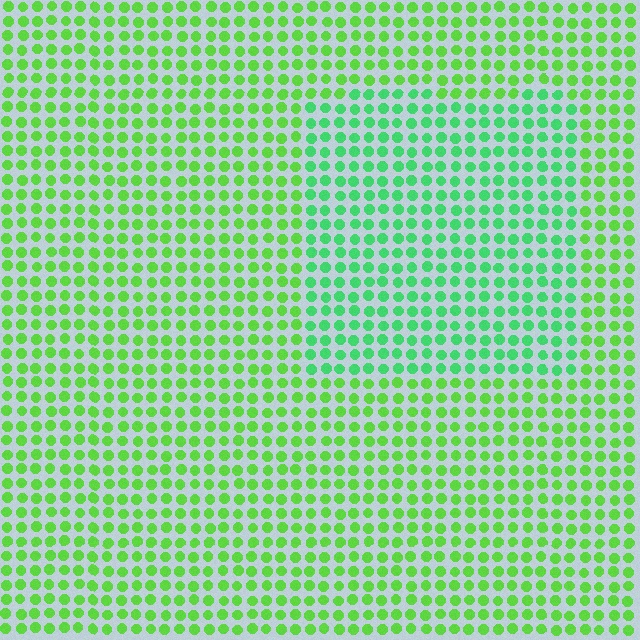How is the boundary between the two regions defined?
The boundary is defined purely by a slight shift in hue (about 29 degrees). Spacing, size, and orientation are identical on both sides.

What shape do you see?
I see a rectangle.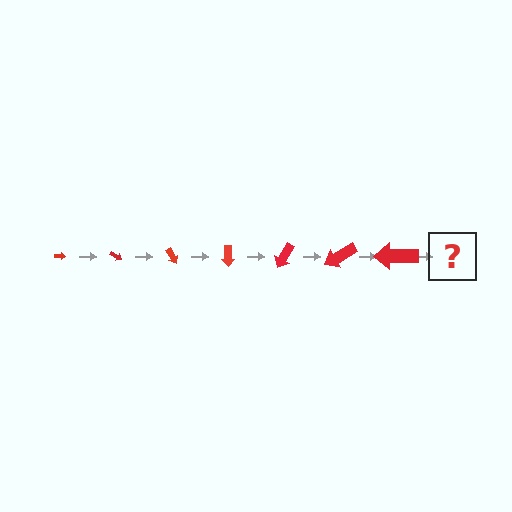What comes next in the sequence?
The next element should be an arrow, larger than the previous one and rotated 210 degrees from the start.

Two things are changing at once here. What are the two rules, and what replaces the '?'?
The two rules are that the arrow grows larger each step and it rotates 30 degrees each step. The '?' should be an arrow, larger than the previous one and rotated 210 degrees from the start.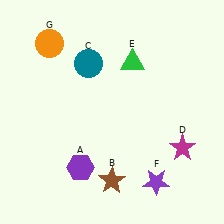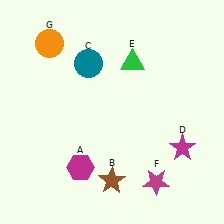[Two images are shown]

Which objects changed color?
A changed from purple to magenta. F changed from purple to magenta.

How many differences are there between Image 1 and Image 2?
There are 2 differences between the two images.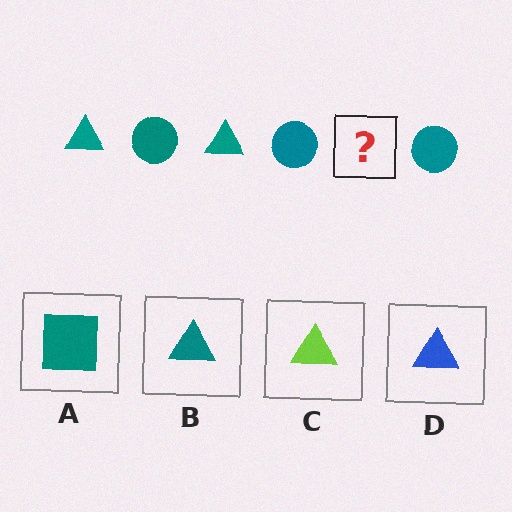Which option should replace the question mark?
Option B.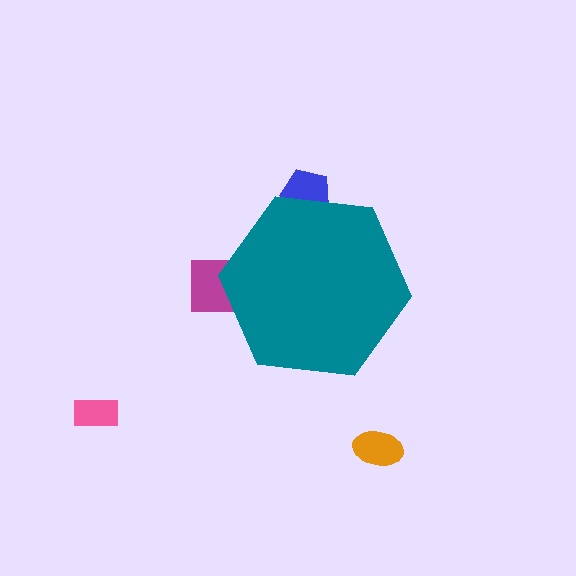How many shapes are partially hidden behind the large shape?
2 shapes are partially hidden.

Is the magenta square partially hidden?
Yes, the magenta square is partially hidden behind the teal hexagon.